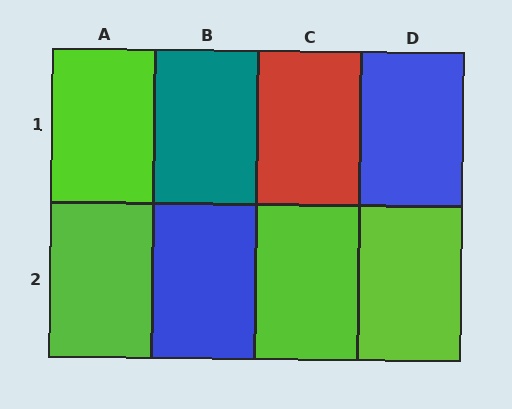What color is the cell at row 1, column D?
Blue.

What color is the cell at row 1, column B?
Teal.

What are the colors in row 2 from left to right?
Lime, blue, lime, lime.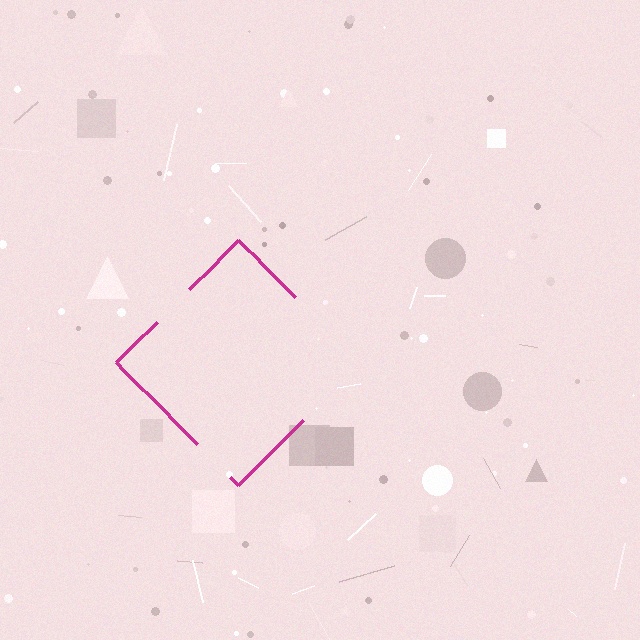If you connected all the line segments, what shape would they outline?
They would outline a diamond.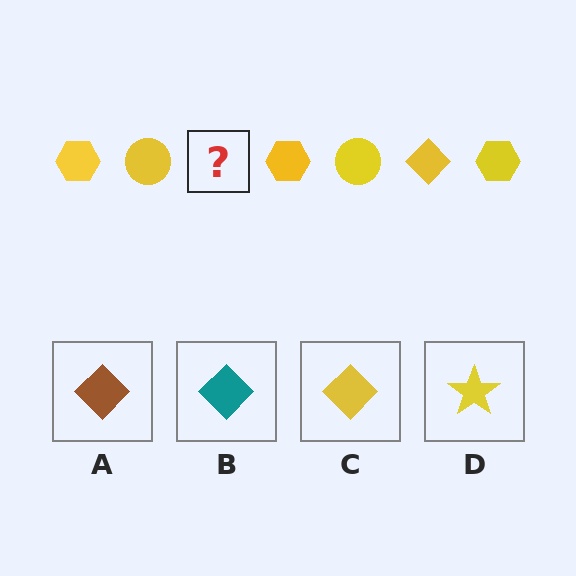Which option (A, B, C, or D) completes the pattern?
C.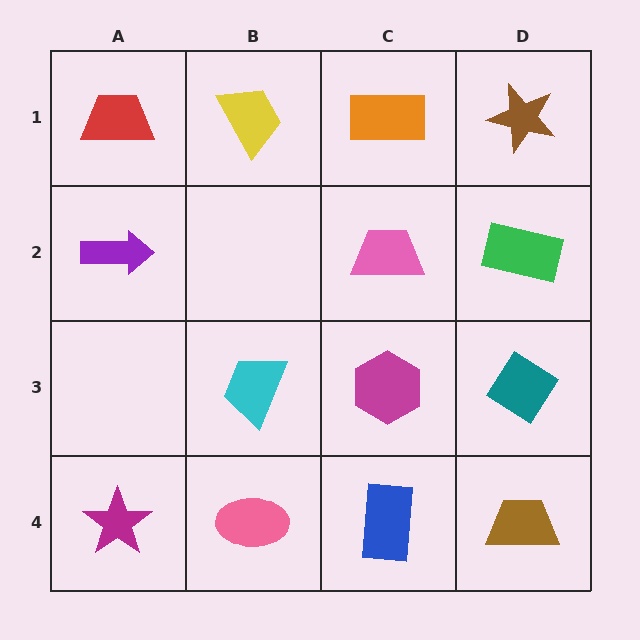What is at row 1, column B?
A yellow trapezoid.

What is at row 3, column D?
A teal diamond.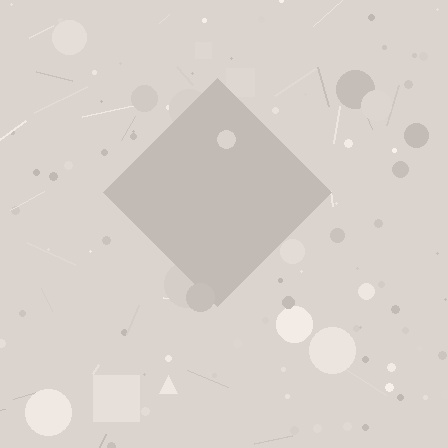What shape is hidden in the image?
A diamond is hidden in the image.